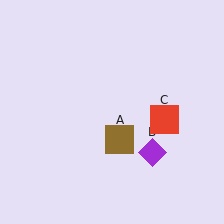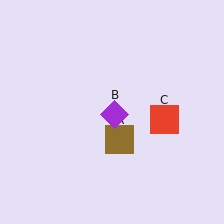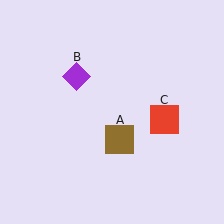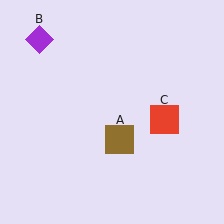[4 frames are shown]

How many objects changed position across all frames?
1 object changed position: purple diamond (object B).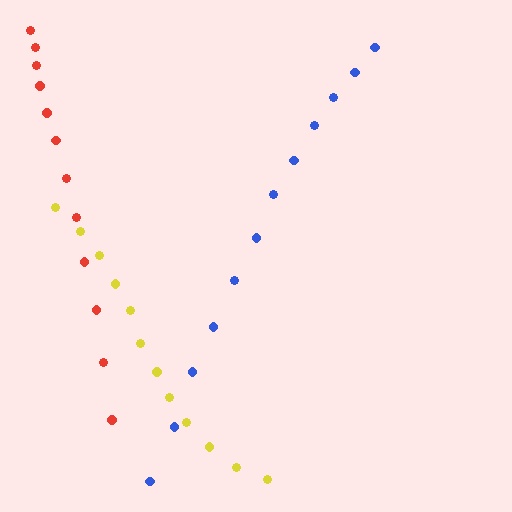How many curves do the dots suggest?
There are 3 distinct paths.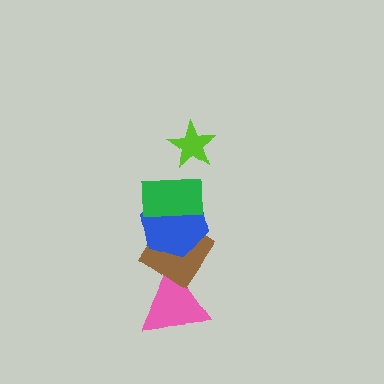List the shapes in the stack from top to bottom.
From top to bottom: the lime star, the green rectangle, the blue hexagon, the brown diamond, the pink triangle.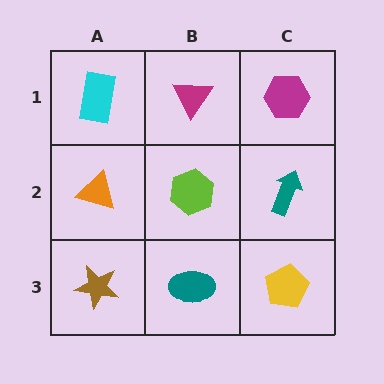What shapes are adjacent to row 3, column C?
A teal arrow (row 2, column C), a teal ellipse (row 3, column B).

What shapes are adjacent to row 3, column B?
A lime hexagon (row 2, column B), a brown star (row 3, column A), a yellow pentagon (row 3, column C).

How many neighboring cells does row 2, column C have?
3.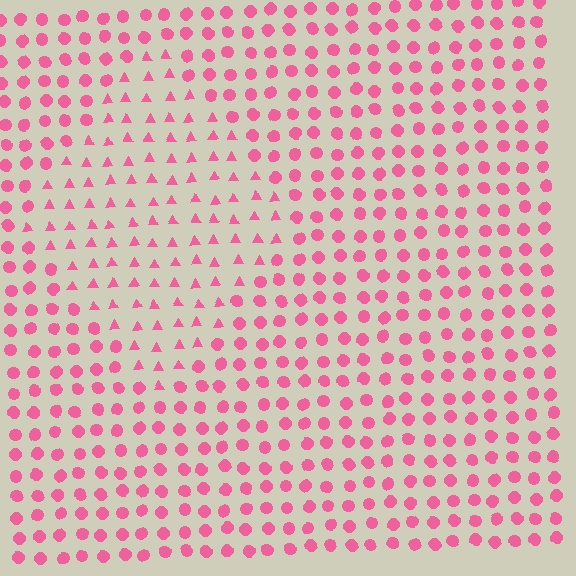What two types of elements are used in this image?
The image uses triangles inside the diamond region and circles outside it.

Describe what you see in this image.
The image is filled with small pink elements arranged in a uniform grid. A diamond-shaped region contains triangles, while the surrounding area contains circles. The boundary is defined purely by the change in element shape.